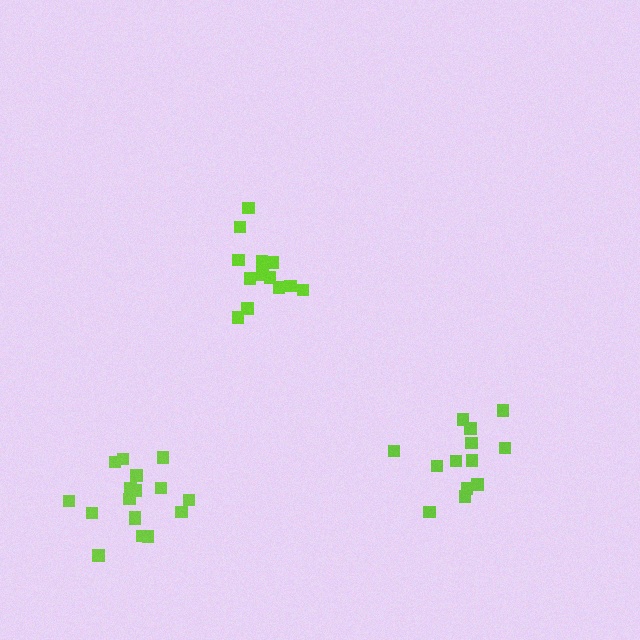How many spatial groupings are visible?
There are 3 spatial groupings.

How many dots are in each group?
Group 1: 13 dots, Group 2: 14 dots, Group 3: 17 dots (44 total).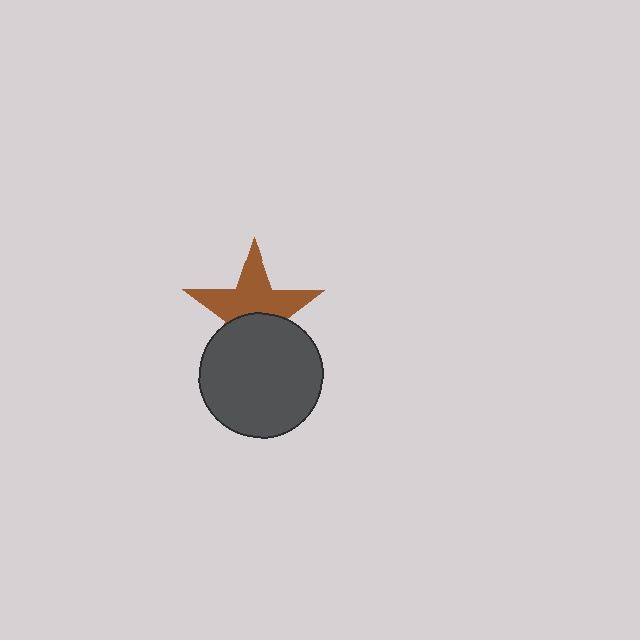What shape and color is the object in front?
The object in front is a dark gray circle.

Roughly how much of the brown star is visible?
About half of it is visible (roughly 58%).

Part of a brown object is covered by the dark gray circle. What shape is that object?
It is a star.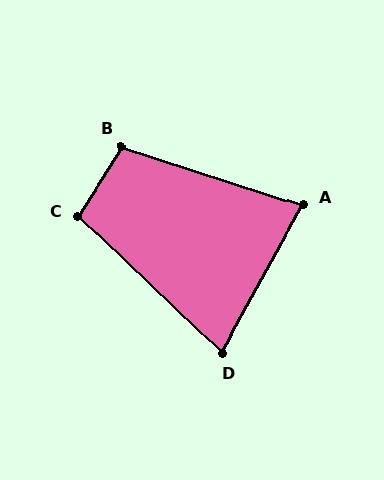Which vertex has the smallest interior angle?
D, at approximately 75 degrees.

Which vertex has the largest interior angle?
B, at approximately 105 degrees.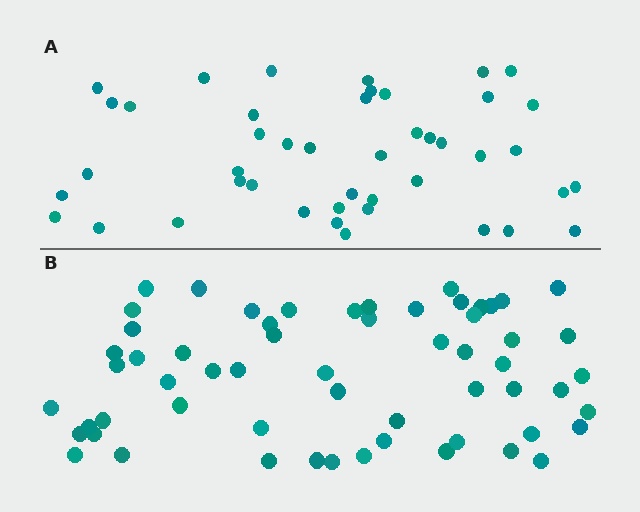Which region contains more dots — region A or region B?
Region B (the bottom region) has more dots.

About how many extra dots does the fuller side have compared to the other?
Region B has approximately 15 more dots than region A.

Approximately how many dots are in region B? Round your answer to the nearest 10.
About 60 dots. (The exact count is 59, which rounds to 60.)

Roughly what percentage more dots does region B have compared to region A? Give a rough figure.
About 35% more.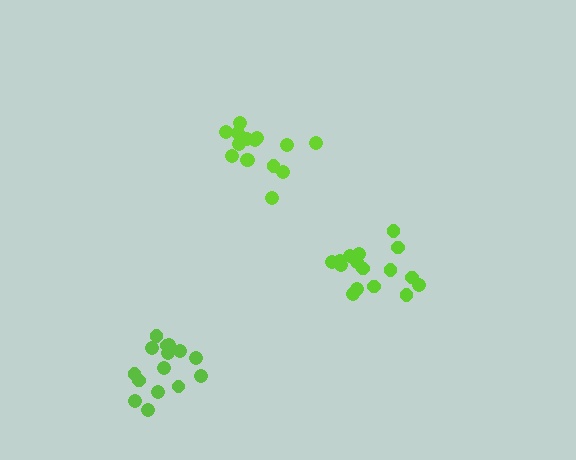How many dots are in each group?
Group 1: 16 dots, Group 2: 15 dots, Group 3: 15 dots (46 total).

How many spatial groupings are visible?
There are 3 spatial groupings.